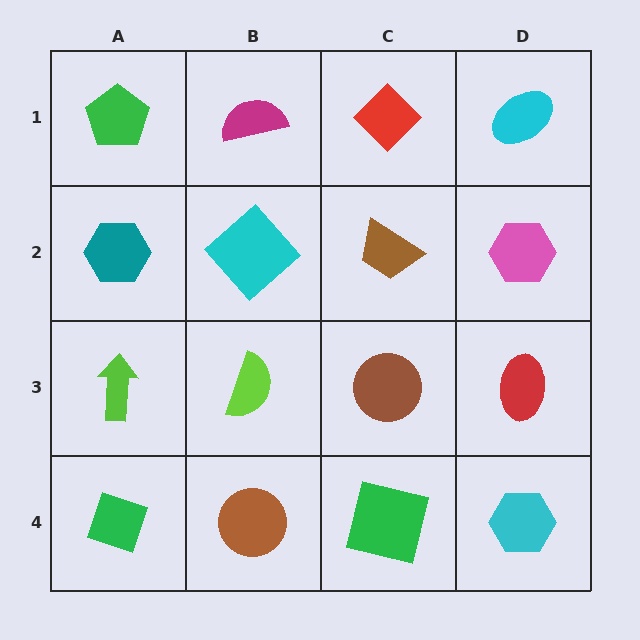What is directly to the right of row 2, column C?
A pink hexagon.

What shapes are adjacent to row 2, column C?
A red diamond (row 1, column C), a brown circle (row 3, column C), a cyan diamond (row 2, column B), a pink hexagon (row 2, column D).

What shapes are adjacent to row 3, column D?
A pink hexagon (row 2, column D), a cyan hexagon (row 4, column D), a brown circle (row 3, column C).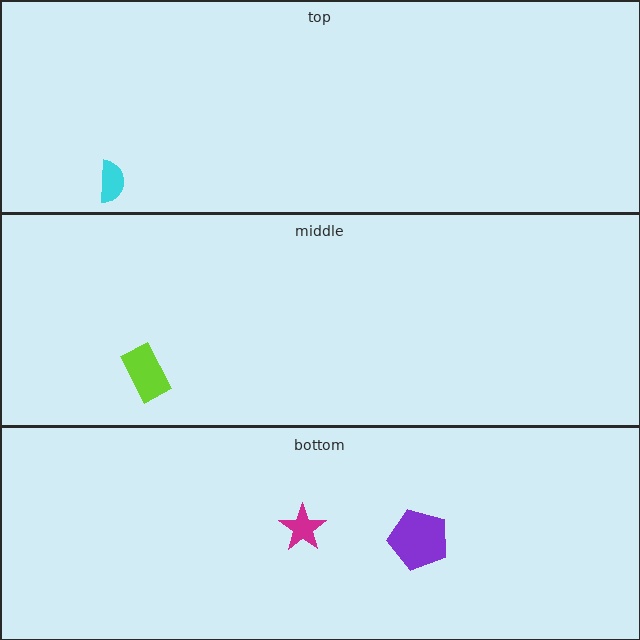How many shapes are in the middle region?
1.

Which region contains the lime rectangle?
The middle region.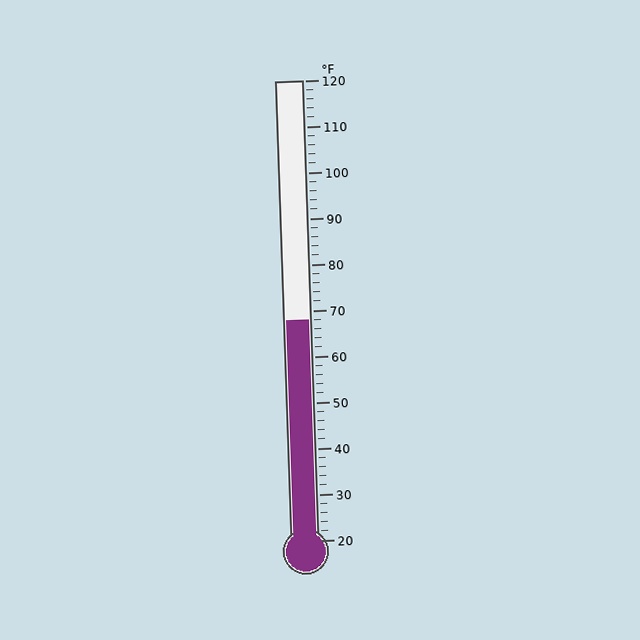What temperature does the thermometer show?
The thermometer shows approximately 68°F.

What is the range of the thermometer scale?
The thermometer scale ranges from 20°F to 120°F.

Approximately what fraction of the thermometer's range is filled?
The thermometer is filled to approximately 50% of its range.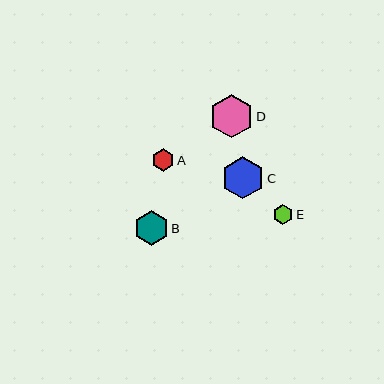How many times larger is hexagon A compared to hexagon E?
Hexagon A is approximately 1.1 times the size of hexagon E.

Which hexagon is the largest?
Hexagon D is the largest with a size of approximately 43 pixels.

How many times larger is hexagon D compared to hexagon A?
Hexagon D is approximately 1.9 times the size of hexagon A.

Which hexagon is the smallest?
Hexagon E is the smallest with a size of approximately 20 pixels.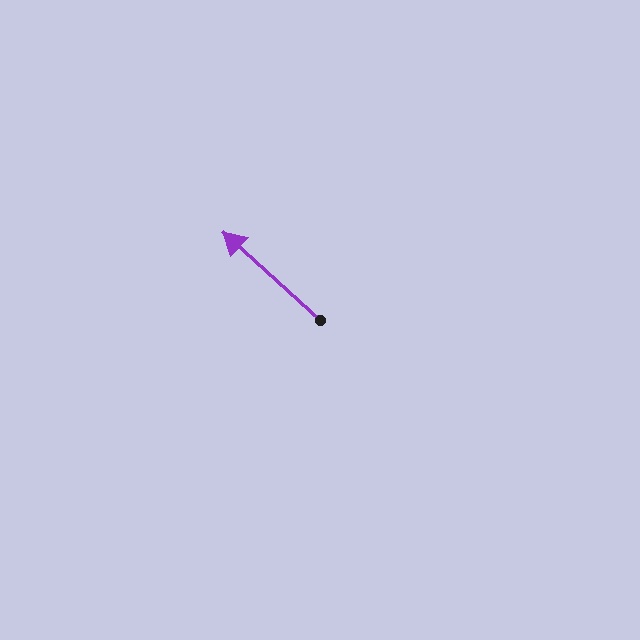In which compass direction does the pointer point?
Northwest.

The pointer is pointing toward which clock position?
Roughly 10 o'clock.